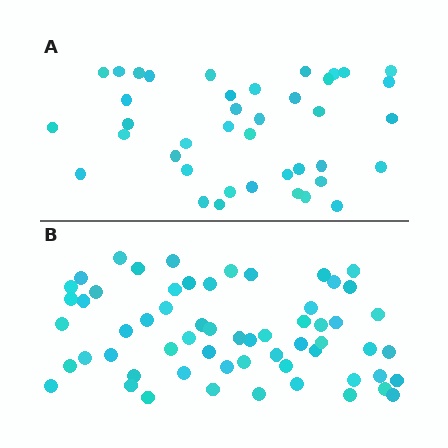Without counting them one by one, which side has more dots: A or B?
Region B (the bottom region) has more dots.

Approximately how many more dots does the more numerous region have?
Region B has approximately 20 more dots than region A.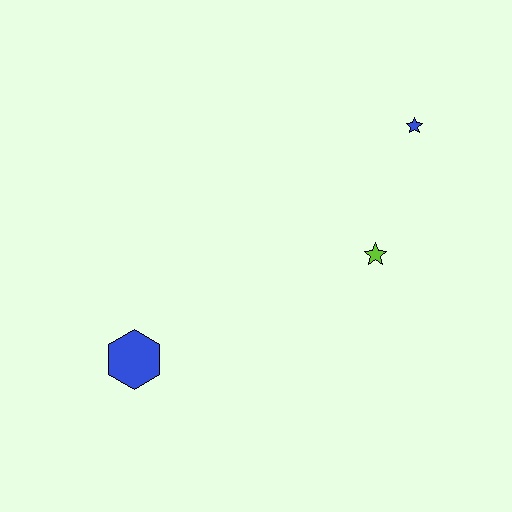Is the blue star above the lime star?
Yes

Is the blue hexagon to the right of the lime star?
No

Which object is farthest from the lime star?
The blue hexagon is farthest from the lime star.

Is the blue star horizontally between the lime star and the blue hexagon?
No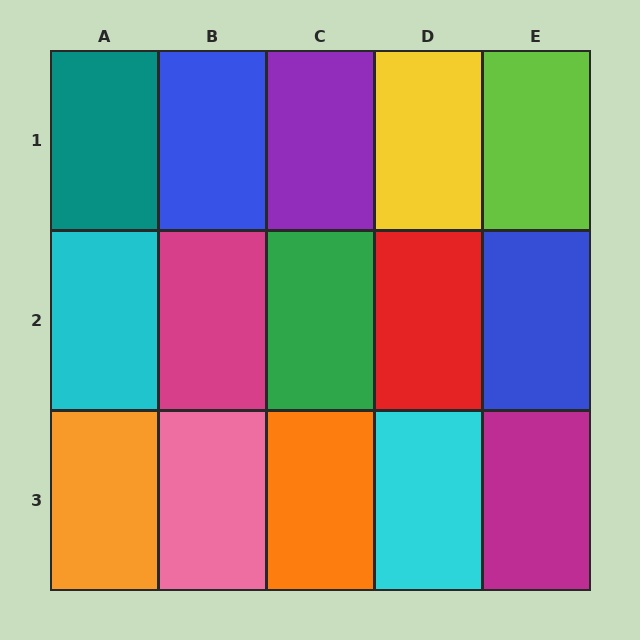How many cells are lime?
1 cell is lime.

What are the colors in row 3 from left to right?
Orange, pink, orange, cyan, magenta.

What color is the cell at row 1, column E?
Lime.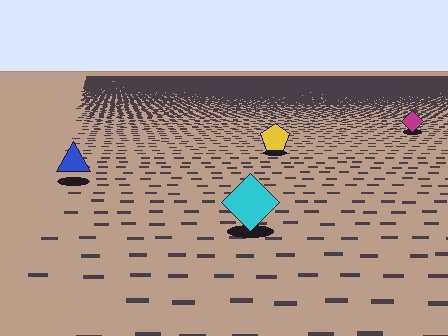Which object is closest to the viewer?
The cyan diamond is closest. The texture marks near it are larger and more spread out.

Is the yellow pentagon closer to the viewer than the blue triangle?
No. The blue triangle is closer — you can tell from the texture gradient: the ground texture is coarser near it.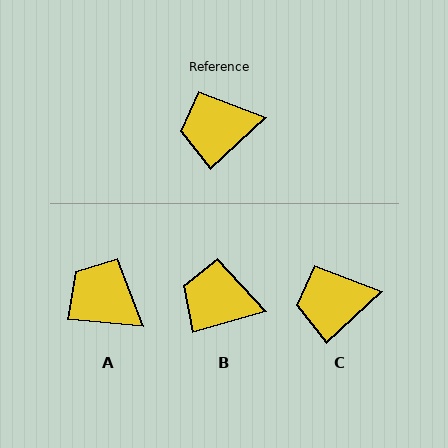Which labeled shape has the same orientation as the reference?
C.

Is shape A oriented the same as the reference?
No, it is off by about 48 degrees.